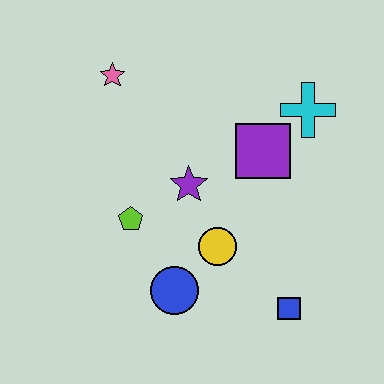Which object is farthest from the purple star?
The blue square is farthest from the purple star.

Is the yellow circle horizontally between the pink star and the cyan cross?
Yes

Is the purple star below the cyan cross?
Yes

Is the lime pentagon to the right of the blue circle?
No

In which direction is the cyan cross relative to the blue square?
The cyan cross is above the blue square.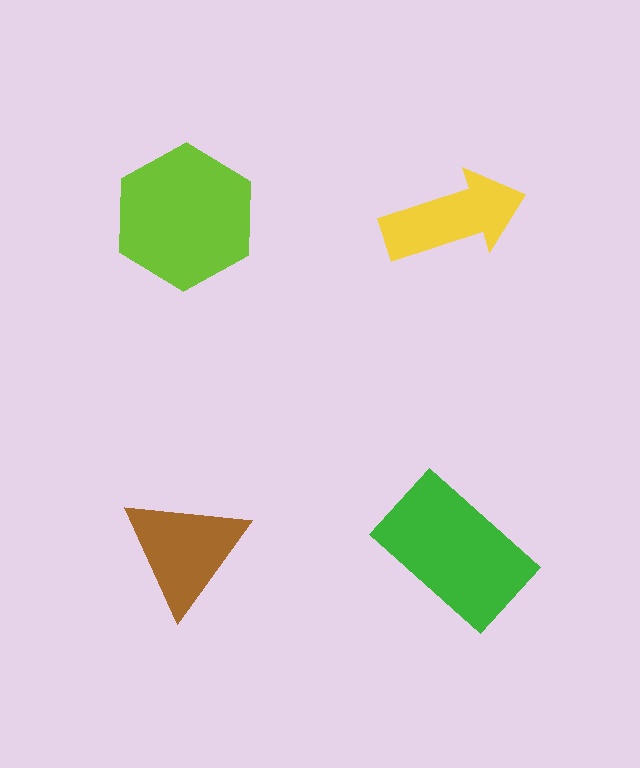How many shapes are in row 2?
2 shapes.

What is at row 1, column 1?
A lime hexagon.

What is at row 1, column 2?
A yellow arrow.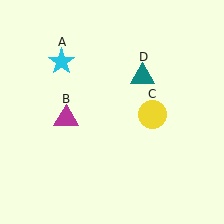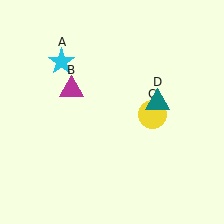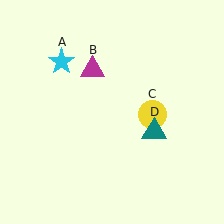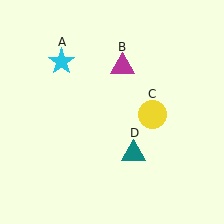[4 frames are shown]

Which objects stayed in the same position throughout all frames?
Cyan star (object A) and yellow circle (object C) remained stationary.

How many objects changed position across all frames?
2 objects changed position: magenta triangle (object B), teal triangle (object D).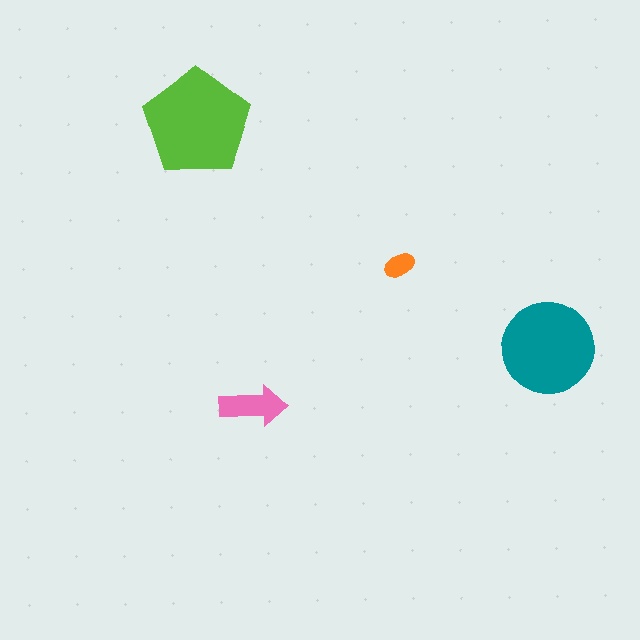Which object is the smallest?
The orange ellipse.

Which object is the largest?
The lime pentagon.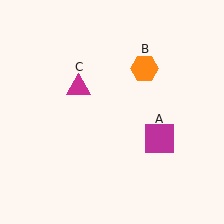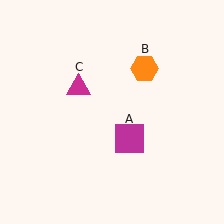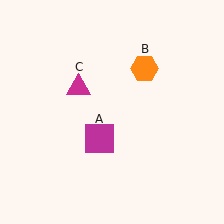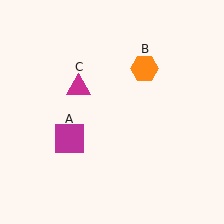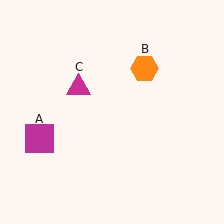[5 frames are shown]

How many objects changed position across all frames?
1 object changed position: magenta square (object A).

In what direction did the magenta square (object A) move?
The magenta square (object A) moved left.